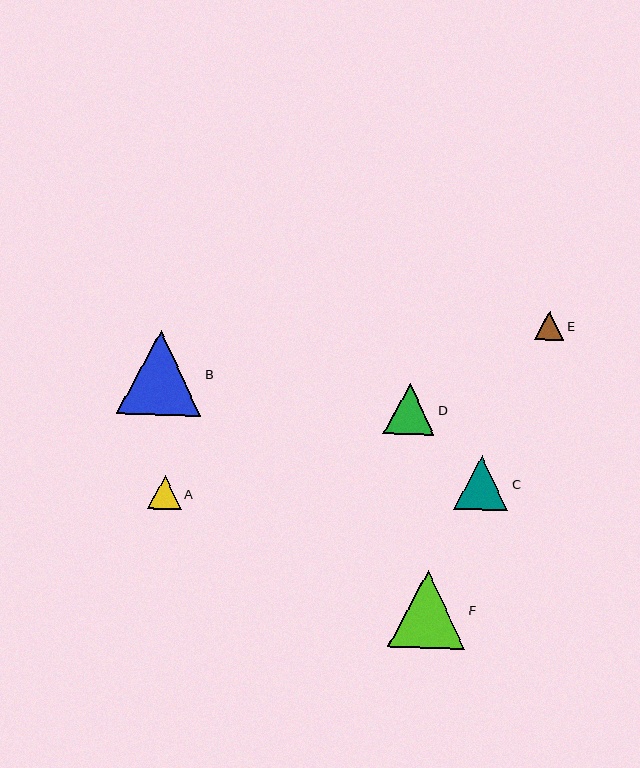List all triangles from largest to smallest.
From largest to smallest: B, F, C, D, A, E.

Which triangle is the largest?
Triangle B is the largest with a size of approximately 85 pixels.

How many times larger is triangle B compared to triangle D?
Triangle B is approximately 1.7 times the size of triangle D.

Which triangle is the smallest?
Triangle E is the smallest with a size of approximately 29 pixels.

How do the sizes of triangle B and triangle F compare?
Triangle B and triangle F are approximately the same size.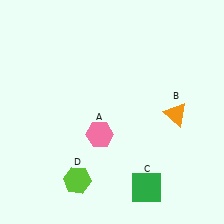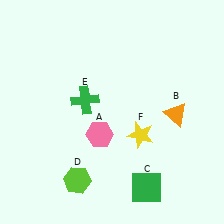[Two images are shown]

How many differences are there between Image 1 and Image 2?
There are 2 differences between the two images.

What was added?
A green cross (E), a yellow star (F) were added in Image 2.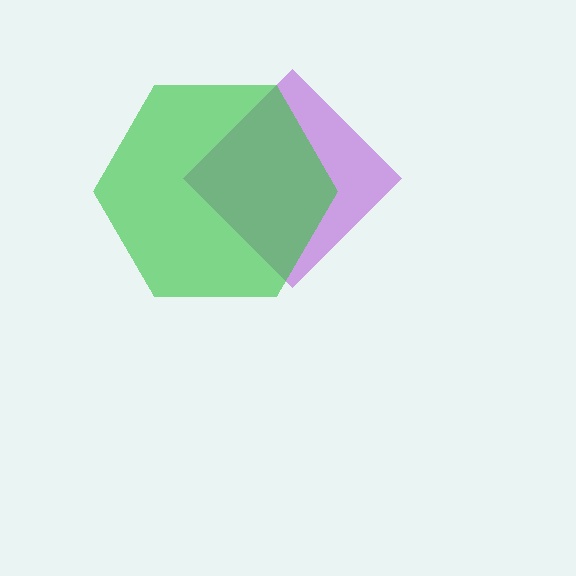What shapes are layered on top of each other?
The layered shapes are: a purple diamond, a green hexagon.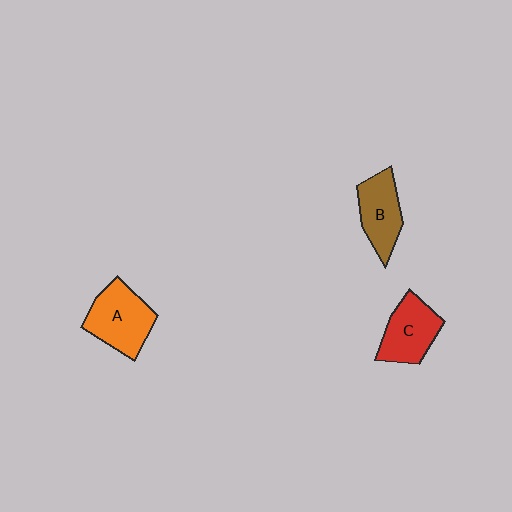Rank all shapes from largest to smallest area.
From largest to smallest: A (orange), C (red), B (brown).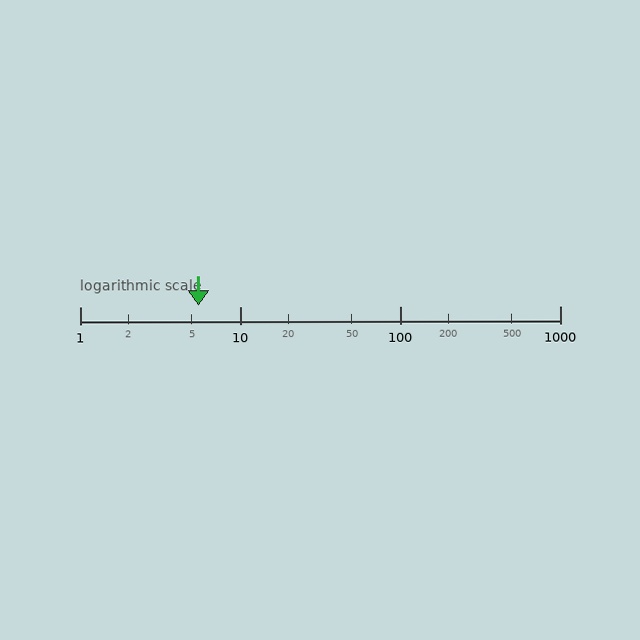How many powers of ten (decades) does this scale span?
The scale spans 3 decades, from 1 to 1000.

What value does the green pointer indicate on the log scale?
The pointer indicates approximately 5.5.